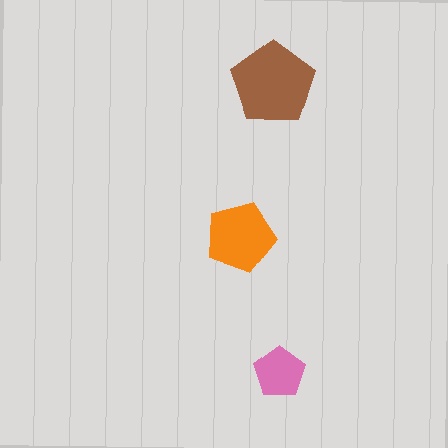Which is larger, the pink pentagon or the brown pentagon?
The brown one.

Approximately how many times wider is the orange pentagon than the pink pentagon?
About 1.5 times wider.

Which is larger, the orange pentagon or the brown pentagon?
The brown one.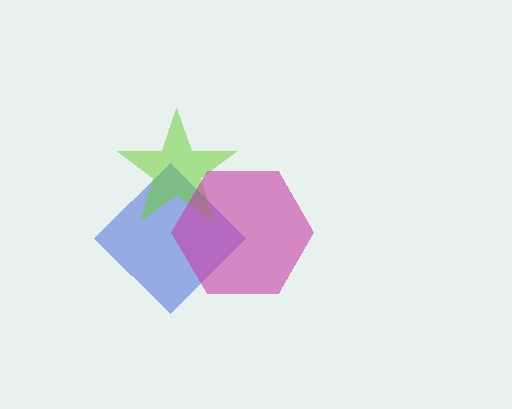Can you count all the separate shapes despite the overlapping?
Yes, there are 3 separate shapes.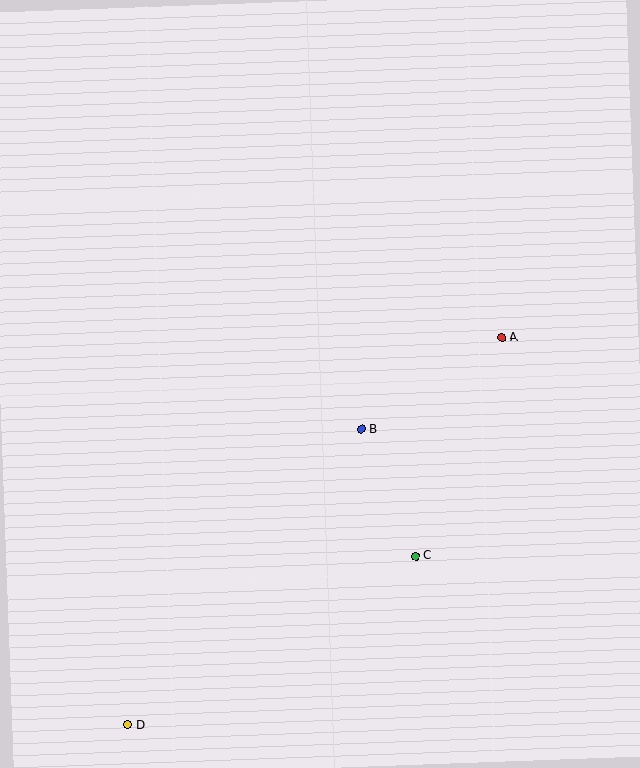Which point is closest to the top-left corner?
Point B is closest to the top-left corner.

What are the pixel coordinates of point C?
Point C is at (416, 556).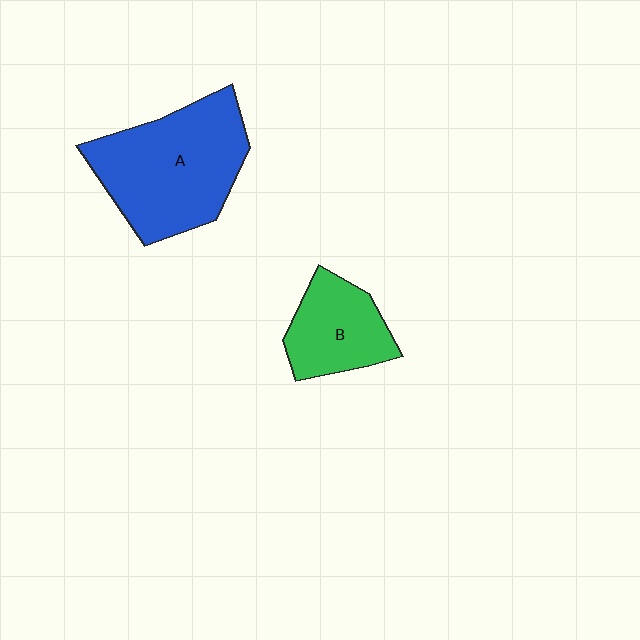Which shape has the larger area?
Shape A (blue).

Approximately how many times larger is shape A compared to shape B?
Approximately 1.9 times.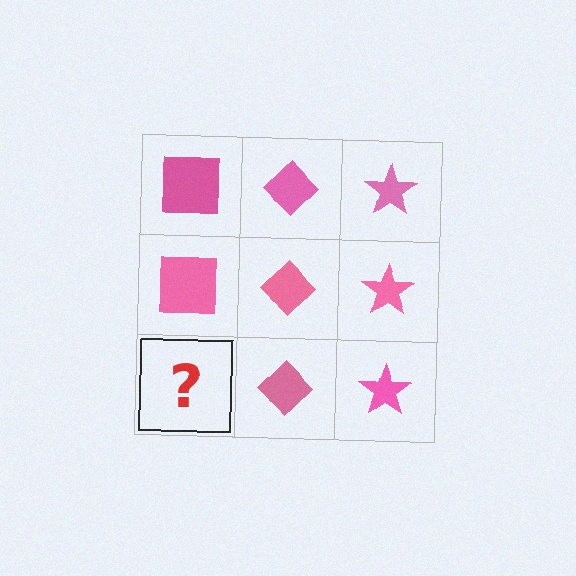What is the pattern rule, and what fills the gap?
The rule is that each column has a consistent shape. The gap should be filled with a pink square.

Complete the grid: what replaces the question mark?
The question mark should be replaced with a pink square.